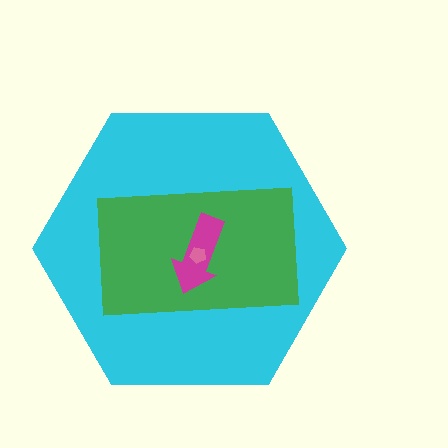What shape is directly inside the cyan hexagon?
The green rectangle.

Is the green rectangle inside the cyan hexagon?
Yes.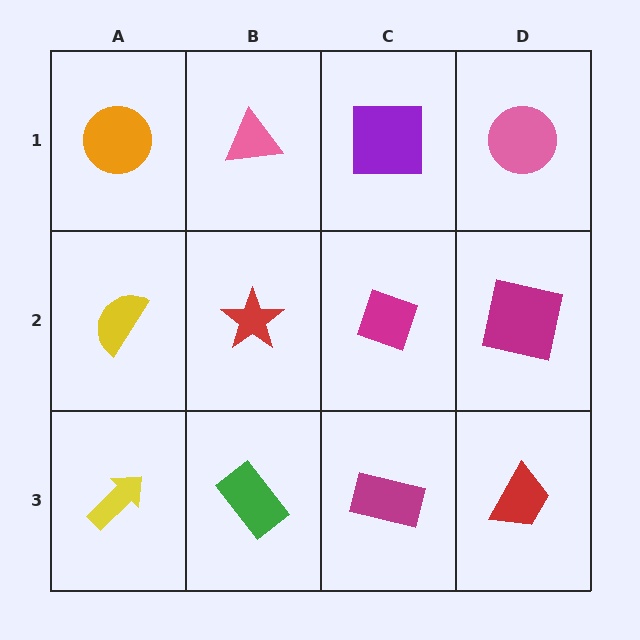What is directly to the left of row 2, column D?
A magenta diamond.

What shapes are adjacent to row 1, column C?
A magenta diamond (row 2, column C), a pink triangle (row 1, column B), a pink circle (row 1, column D).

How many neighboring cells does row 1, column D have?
2.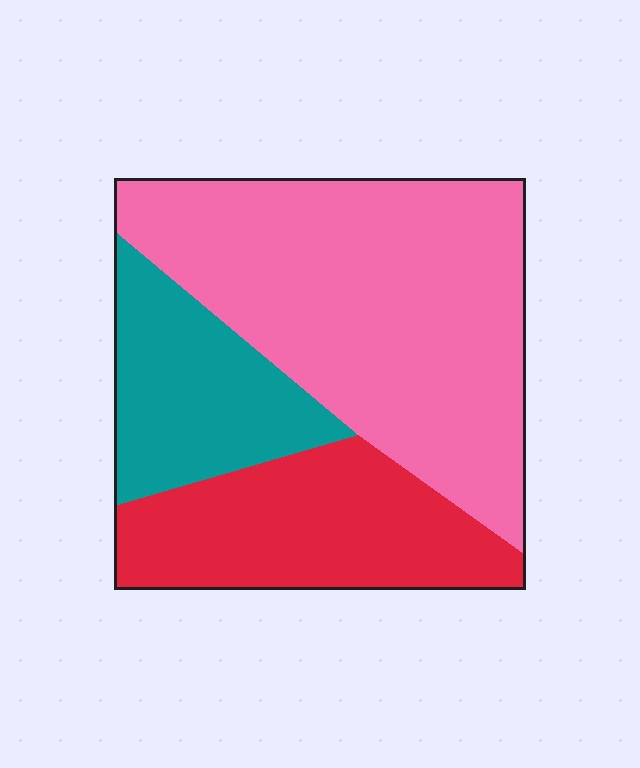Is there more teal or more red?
Red.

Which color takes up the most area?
Pink, at roughly 55%.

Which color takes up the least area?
Teal, at roughly 20%.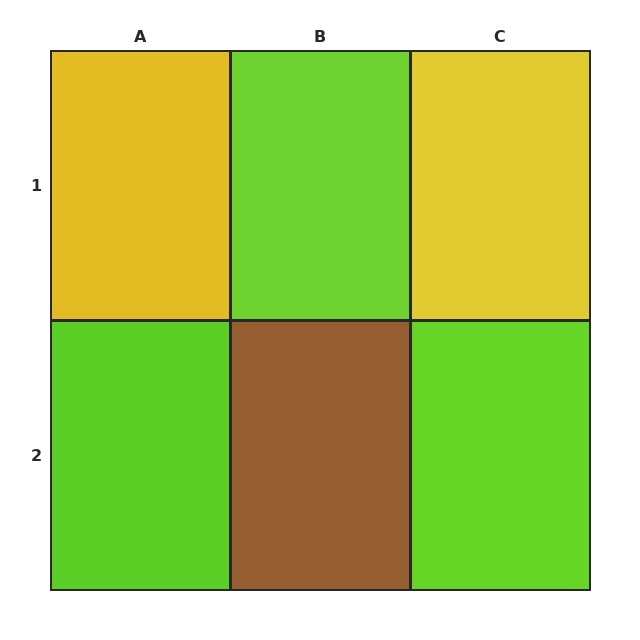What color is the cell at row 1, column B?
Lime.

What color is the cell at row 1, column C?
Yellow.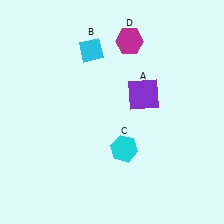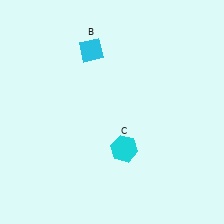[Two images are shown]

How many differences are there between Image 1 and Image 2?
There are 2 differences between the two images.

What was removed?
The purple square (A), the magenta hexagon (D) were removed in Image 2.